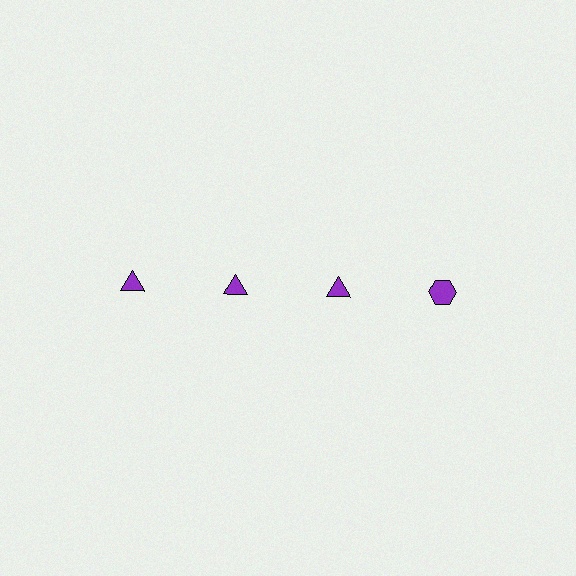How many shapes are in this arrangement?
There are 4 shapes arranged in a grid pattern.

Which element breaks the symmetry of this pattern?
The purple hexagon in the top row, second from right column breaks the symmetry. All other shapes are purple triangles.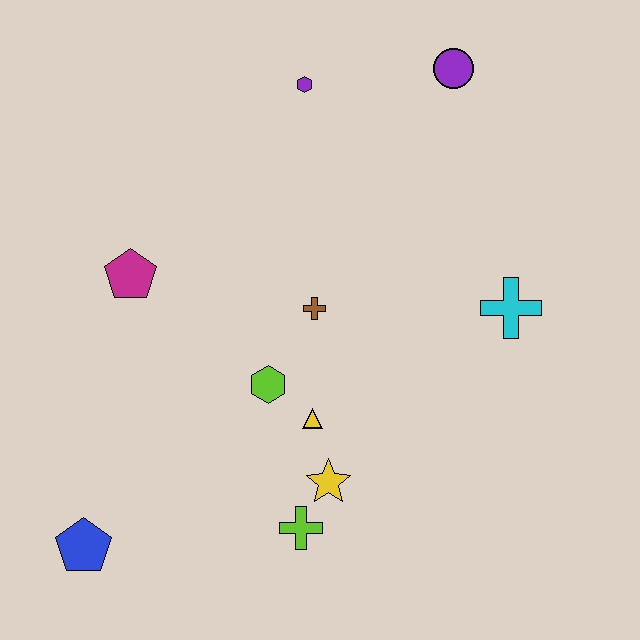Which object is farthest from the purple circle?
The blue pentagon is farthest from the purple circle.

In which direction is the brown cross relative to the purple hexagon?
The brown cross is below the purple hexagon.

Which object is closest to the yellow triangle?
The lime hexagon is closest to the yellow triangle.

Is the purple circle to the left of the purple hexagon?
No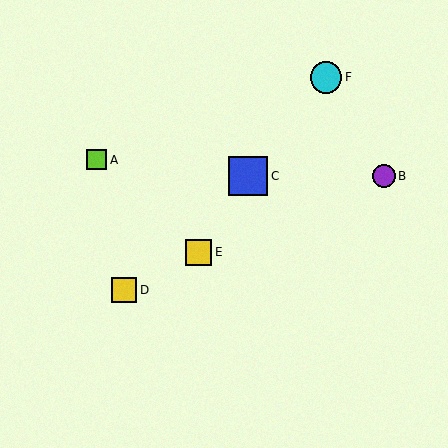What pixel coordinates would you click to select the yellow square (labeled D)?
Click at (124, 290) to select the yellow square D.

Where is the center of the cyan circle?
The center of the cyan circle is at (326, 77).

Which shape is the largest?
The blue square (labeled C) is the largest.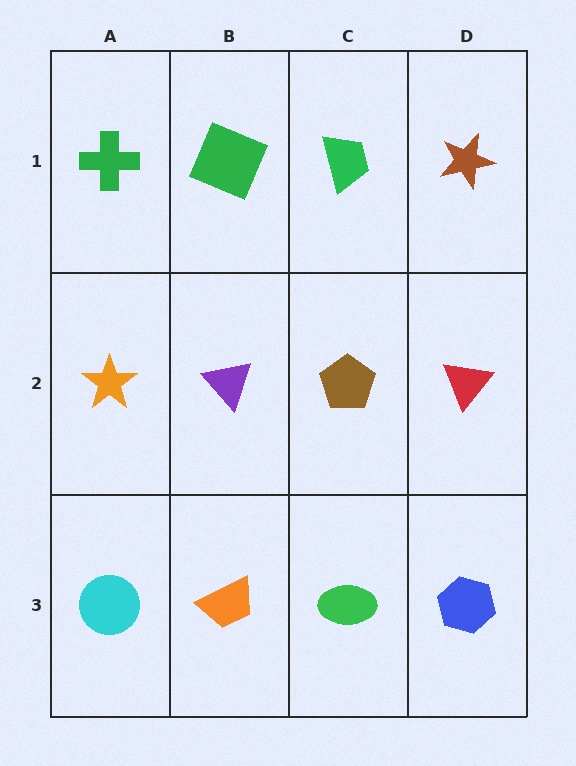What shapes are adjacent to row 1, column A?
An orange star (row 2, column A), a green square (row 1, column B).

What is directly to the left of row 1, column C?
A green square.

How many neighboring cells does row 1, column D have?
2.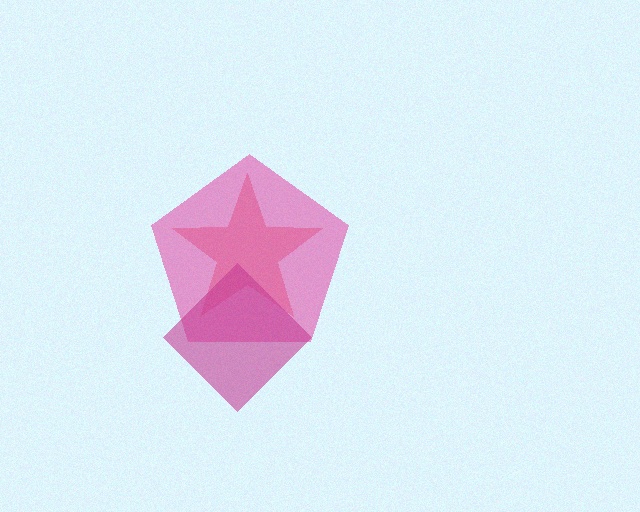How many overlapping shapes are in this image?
There are 3 overlapping shapes in the image.